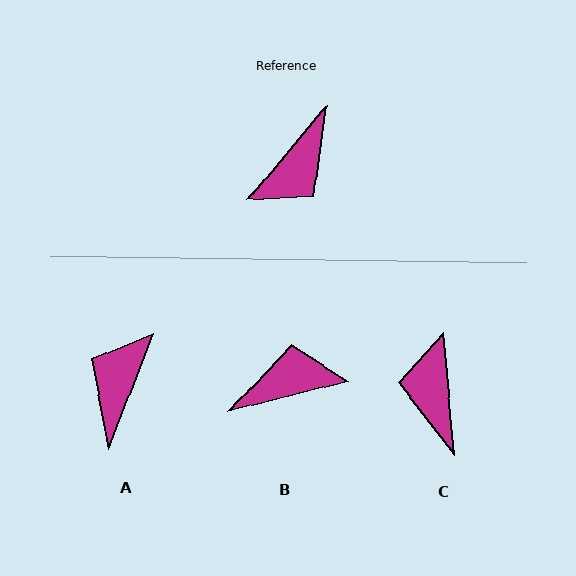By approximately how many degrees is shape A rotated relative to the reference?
Approximately 162 degrees clockwise.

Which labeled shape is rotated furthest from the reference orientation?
A, about 162 degrees away.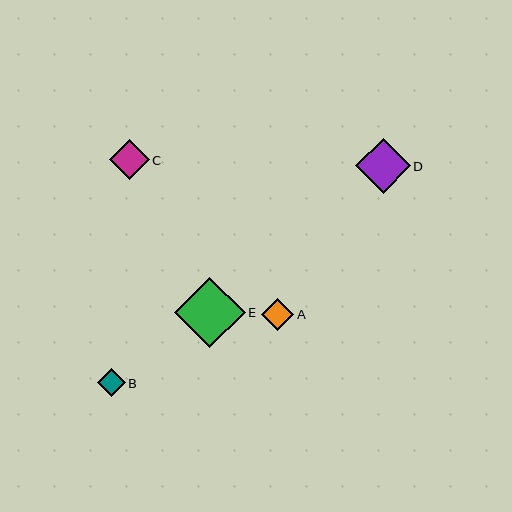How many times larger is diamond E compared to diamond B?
Diamond E is approximately 2.5 times the size of diamond B.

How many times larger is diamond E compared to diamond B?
Diamond E is approximately 2.5 times the size of diamond B.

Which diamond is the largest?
Diamond E is the largest with a size of approximately 71 pixels.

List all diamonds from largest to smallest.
From largest to smallest: E, D, C, A, B.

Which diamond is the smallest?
Diamond B is the smallest with a size of approximately 28 pixels.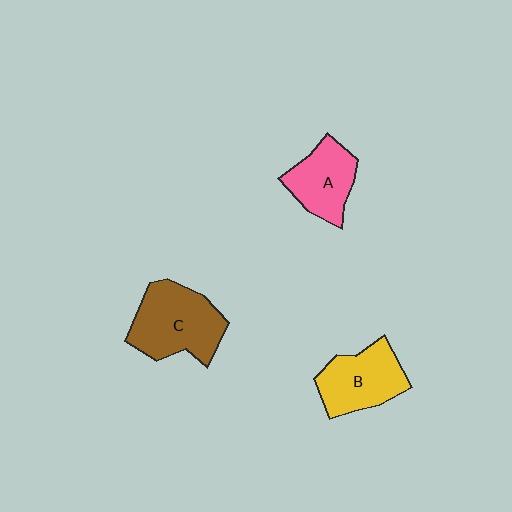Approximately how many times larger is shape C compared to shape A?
Approximately 1.4 times.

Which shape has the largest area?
Shape C (brown).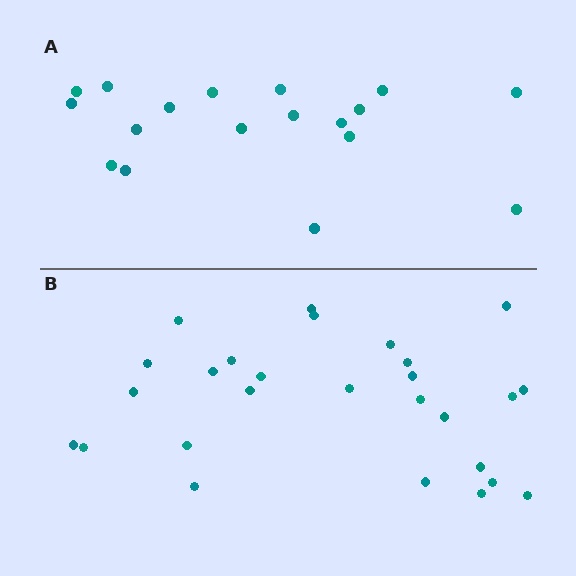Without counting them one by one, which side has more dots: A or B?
Region B (the bottom region) has more dots.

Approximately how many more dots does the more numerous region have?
Region B has roughly 8 or so more dots than region A.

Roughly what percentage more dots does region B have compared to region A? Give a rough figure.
About 50% more.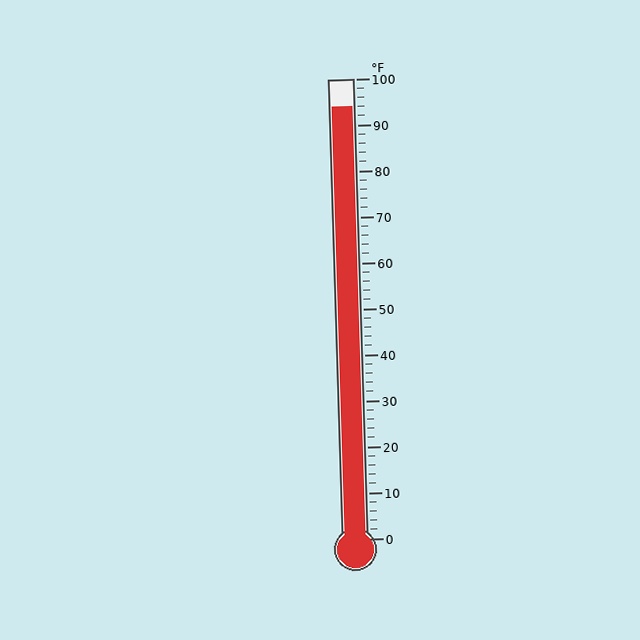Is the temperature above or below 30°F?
The temperature is above 30°F.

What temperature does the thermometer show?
The thermometer shows approximately 94°F.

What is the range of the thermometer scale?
The thermometer scale ranges from 0°F to 100°F.